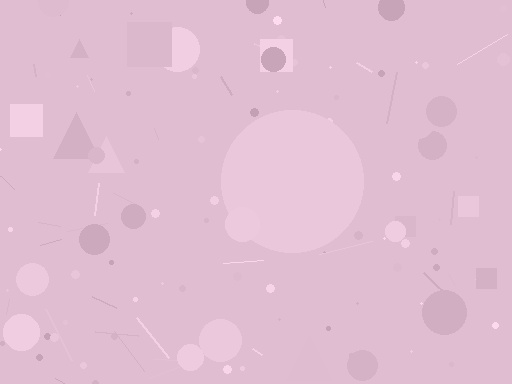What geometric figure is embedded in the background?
A circle is embedded in the background.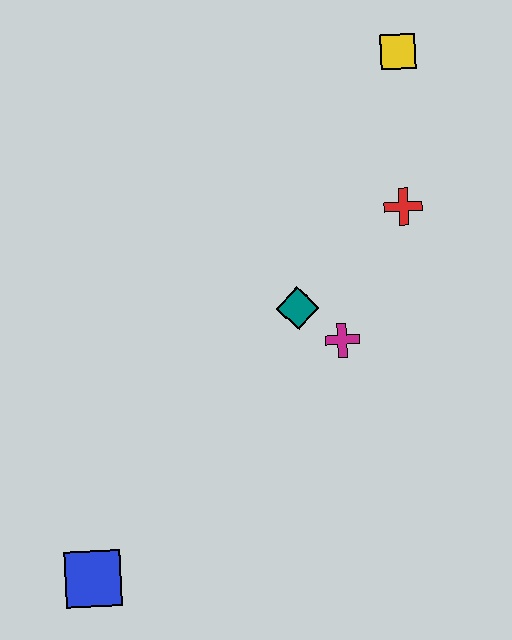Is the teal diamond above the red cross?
No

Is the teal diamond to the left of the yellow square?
Yes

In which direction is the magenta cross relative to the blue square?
The magenta cross is to the right of the blue square.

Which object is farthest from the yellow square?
The blue square is farthest from the yellow square.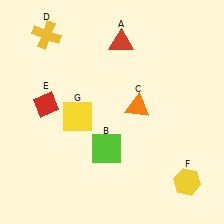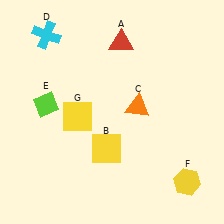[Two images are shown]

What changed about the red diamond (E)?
In Image 1, E is red. In Image 2, it changed to lime.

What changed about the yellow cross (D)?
In Image 1, D is yellow. In Image 2, it changed to cyan.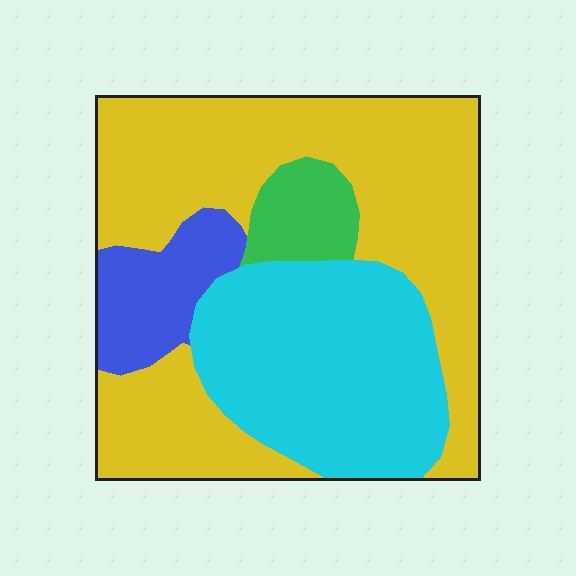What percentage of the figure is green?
Green takes up about one tenth (1/10) of the figure.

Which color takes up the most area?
Yellow, at roughly 50%.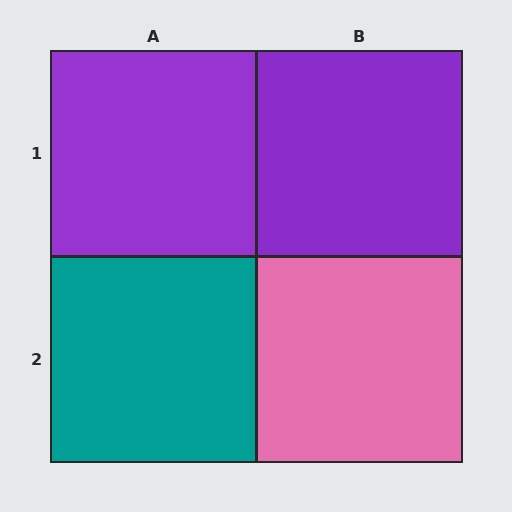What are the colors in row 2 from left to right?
Teal, pink.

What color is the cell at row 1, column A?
Purple.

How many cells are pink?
1 cell is pink.